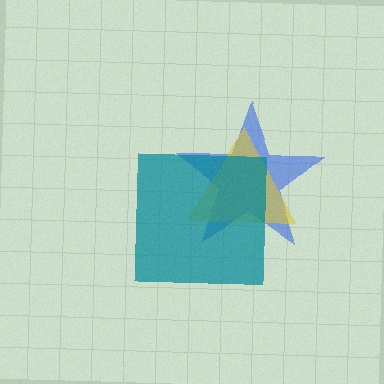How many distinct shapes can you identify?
There are 3 distinct shapes: a blue star, a yellow triangle, a teal square.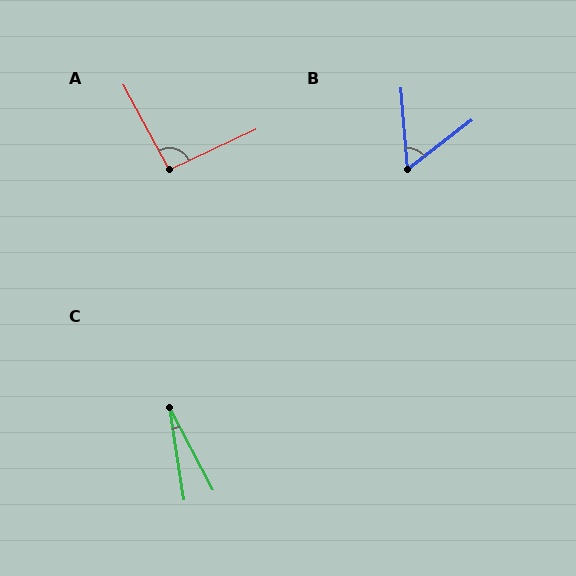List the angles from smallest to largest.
C (19°), B (57°), A (93°).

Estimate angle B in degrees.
Approximately 57 degrees.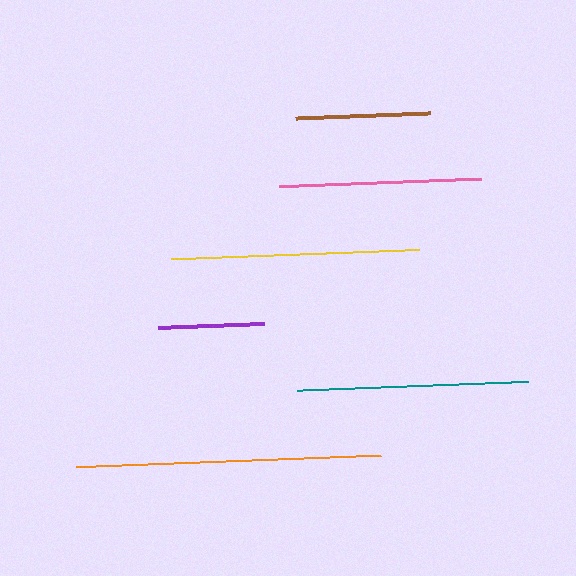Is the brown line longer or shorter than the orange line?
The orange line is longer than the brown line.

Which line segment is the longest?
The orange line is the longest at approximately 305 pixels.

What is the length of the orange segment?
The orange segment is approximately 305 pixels long.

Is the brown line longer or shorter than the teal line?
The teal line is longer than the brown line.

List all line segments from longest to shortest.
From longest to shortest: orange, yellow, teal, pink, brown, purple.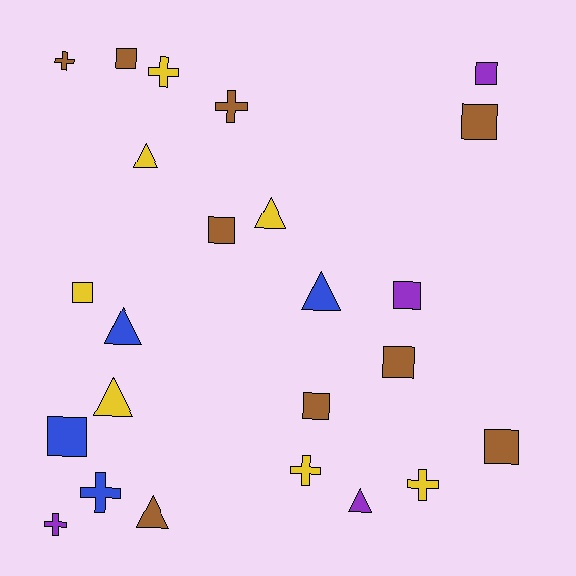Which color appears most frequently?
Brown, with 9 objects.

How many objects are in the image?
There are 24 objects.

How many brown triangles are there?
There is 1 brown triangle.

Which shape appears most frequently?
Square, with 10 objects.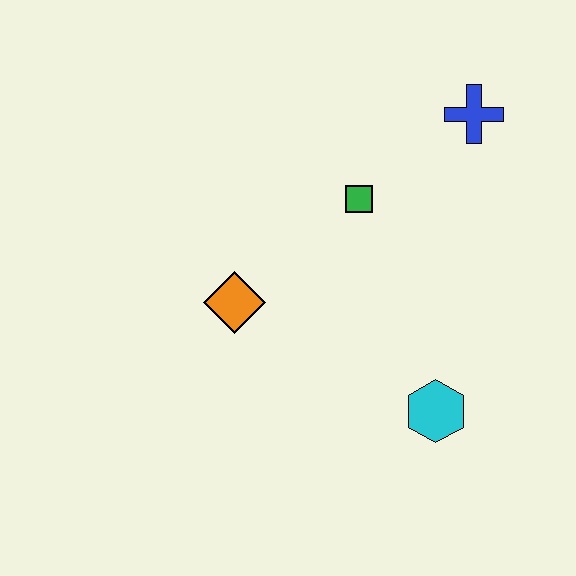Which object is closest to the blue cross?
The green square is closest to the blue cross.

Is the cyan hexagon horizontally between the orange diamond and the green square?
No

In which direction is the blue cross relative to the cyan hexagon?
The blue cross is above the cyan hexagon.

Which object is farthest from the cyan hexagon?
The blue cross is farthest from the cyan hexagon.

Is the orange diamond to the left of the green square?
Yes